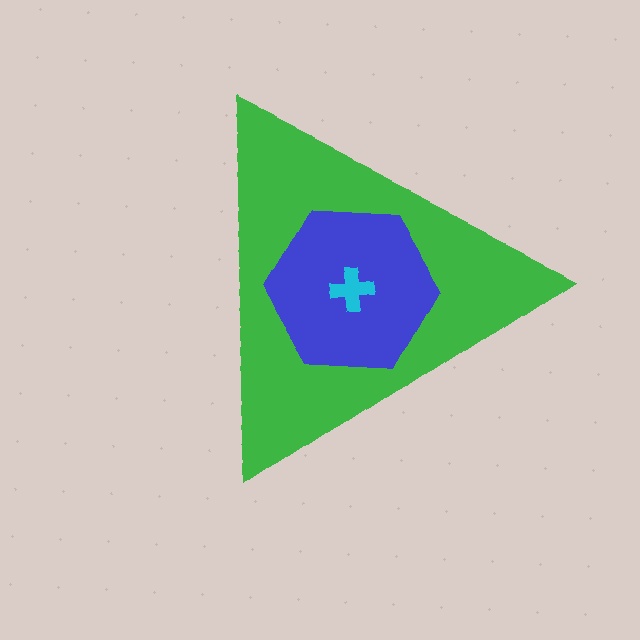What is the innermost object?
The cyan cross.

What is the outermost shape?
The green triangle.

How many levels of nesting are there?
3.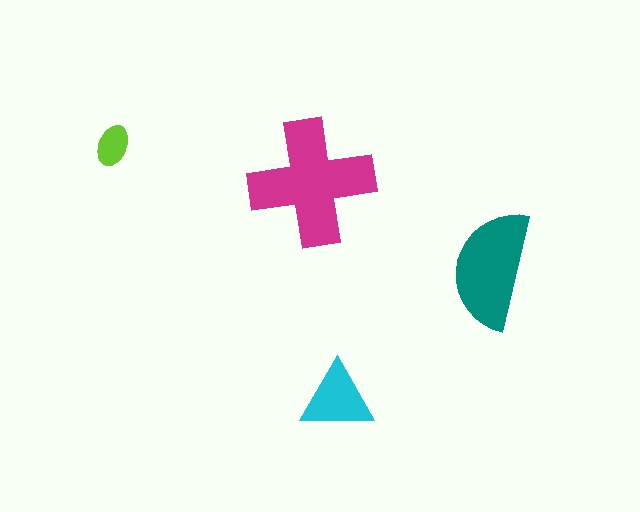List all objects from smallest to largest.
The lime ellipse, the cyan triangle, the teal semicircle, the magenta cross.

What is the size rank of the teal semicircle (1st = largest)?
2nd.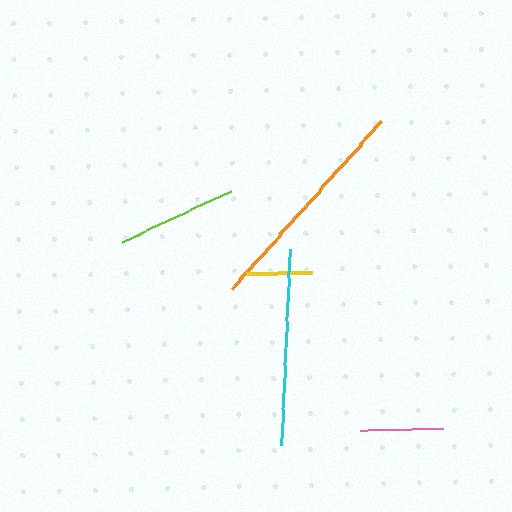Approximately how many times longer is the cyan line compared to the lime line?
The cyan line is approximately 1.6 times the length of the lime line.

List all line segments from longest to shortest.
From longest to shortest: orange, cyan, lime, pink, yellow.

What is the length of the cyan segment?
The cyan segment is approximately 197 pixels long.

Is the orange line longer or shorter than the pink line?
The orange line is longer than the pink line.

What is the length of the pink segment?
The pink segment is approximately 83 pixels long.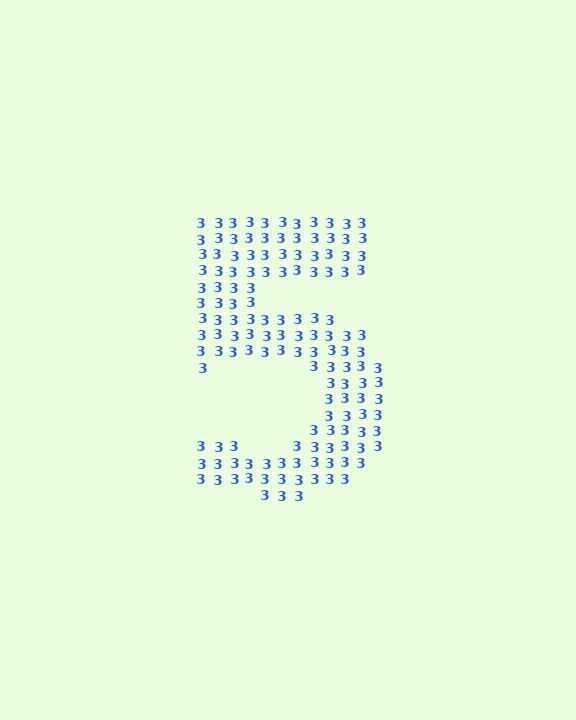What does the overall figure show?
The overall figure shows the digit 5.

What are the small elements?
The small elements are digit 3's.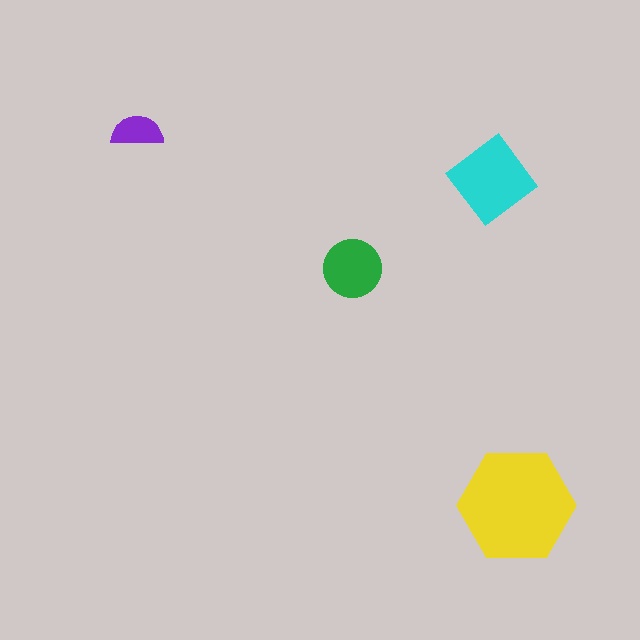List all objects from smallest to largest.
The purple semicircle, the green circle, the cyan diamond, the yellow hexagon.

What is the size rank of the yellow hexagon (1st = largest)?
1st.